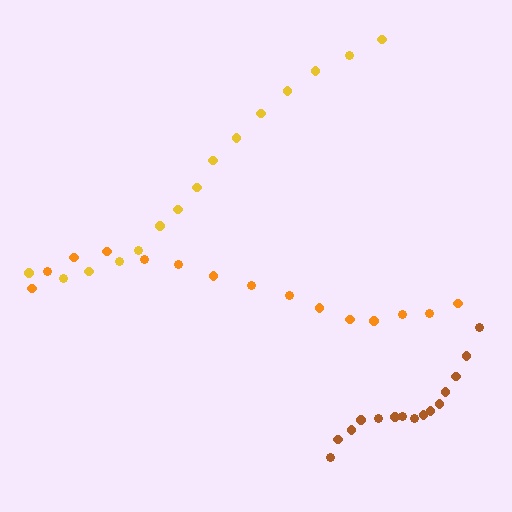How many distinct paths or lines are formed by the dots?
There are 3 distinct paths.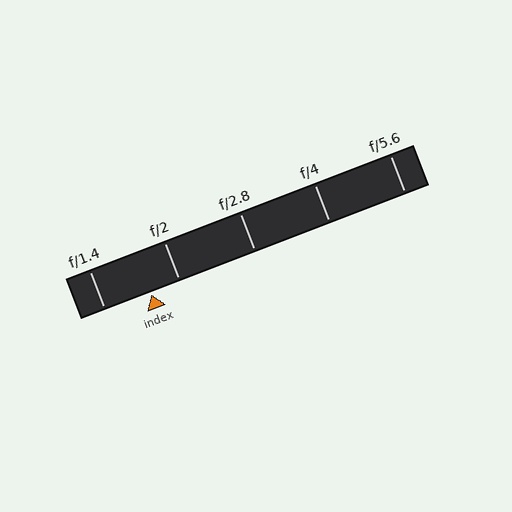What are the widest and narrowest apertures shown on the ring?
The widest aperture shown is f/1.4 and the narrowest is f/5.6.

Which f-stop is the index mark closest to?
The index mark is closest to f/2.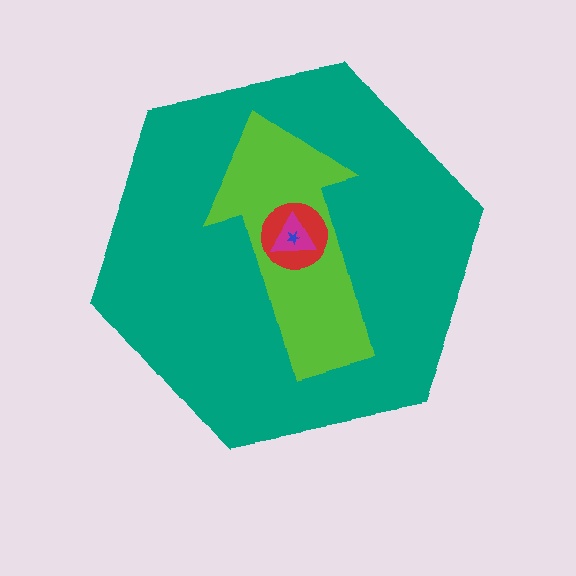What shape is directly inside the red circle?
The magenta triangle.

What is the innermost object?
The blue star.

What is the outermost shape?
The teal hexagon.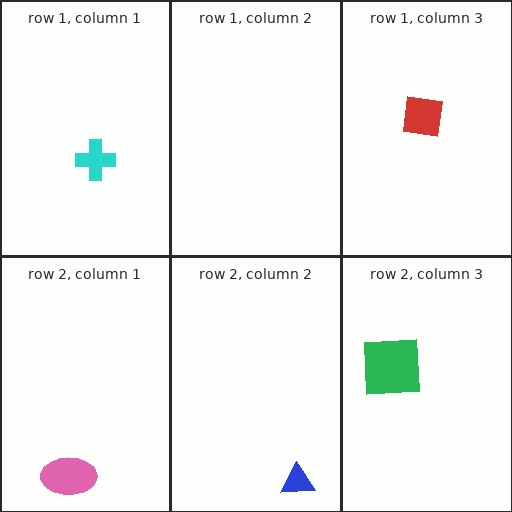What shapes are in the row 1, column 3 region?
The red square.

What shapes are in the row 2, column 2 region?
The blue triangle.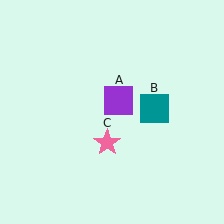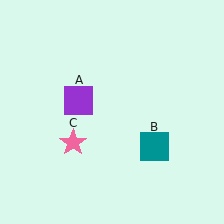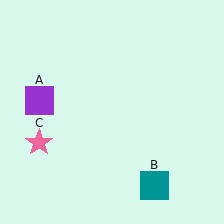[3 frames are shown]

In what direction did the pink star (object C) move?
The pink star (object C) moved left.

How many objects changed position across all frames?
3 objects changed position: purple square (object A), teal square (object B), pink star (object C).